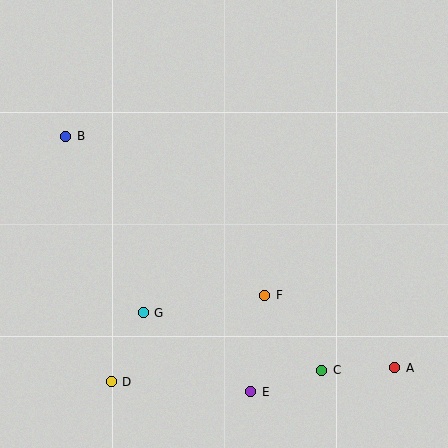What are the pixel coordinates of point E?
Point E is at (251, 392).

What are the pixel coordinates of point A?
Point A is at (395, 368).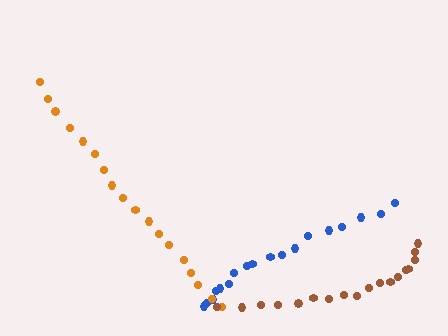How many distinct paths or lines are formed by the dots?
There are 3 distinct paths.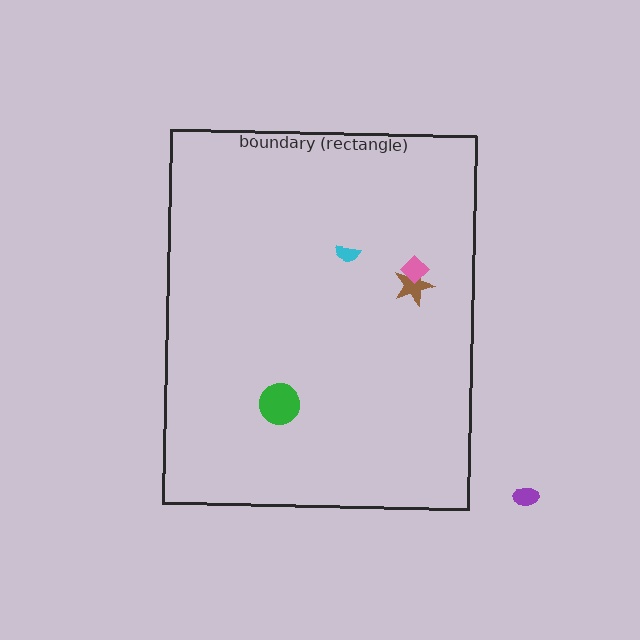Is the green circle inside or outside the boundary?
Inside.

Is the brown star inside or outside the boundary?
Inside.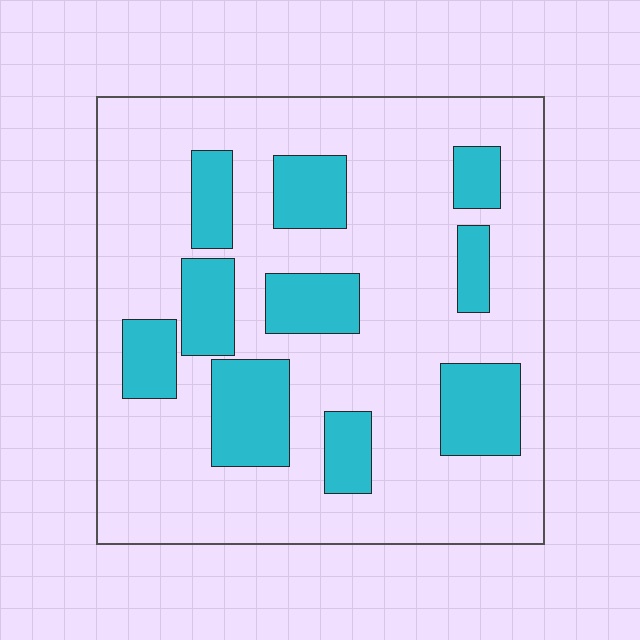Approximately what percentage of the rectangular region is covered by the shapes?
Approximately 25%.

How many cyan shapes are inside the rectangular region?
10.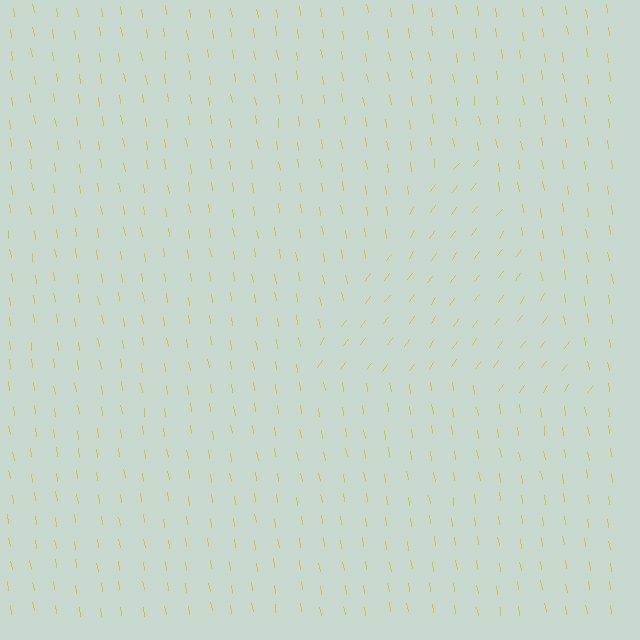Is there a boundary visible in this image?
Yes, there is a texture boundary formed by a change in line orientation.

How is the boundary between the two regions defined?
The boundary is defined purely by a change in line orientation (approximately 45 degrees difference). All lines are the same color and thickness.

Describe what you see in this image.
The image is filled with small yellow line segments. A triangle region in the image has lines oriented differently from the surrounding lines, creating a visible texture boundary.